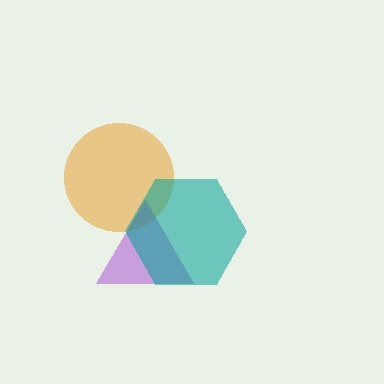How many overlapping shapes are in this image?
There are 3 overlapping shapes in the image.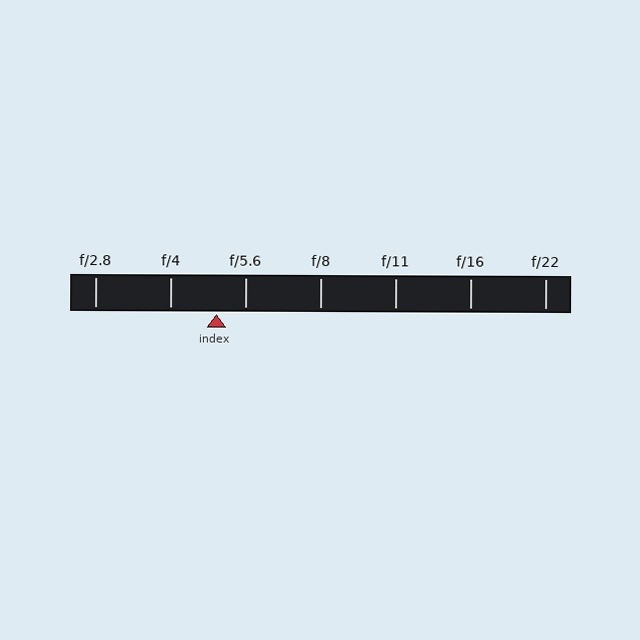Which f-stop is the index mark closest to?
The index mark is closest to f/5.6.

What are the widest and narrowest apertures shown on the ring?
The widest aperture shown is f/2.8 and the narrowest is f/22.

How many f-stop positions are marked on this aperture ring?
There are 7 f-stop positions marked.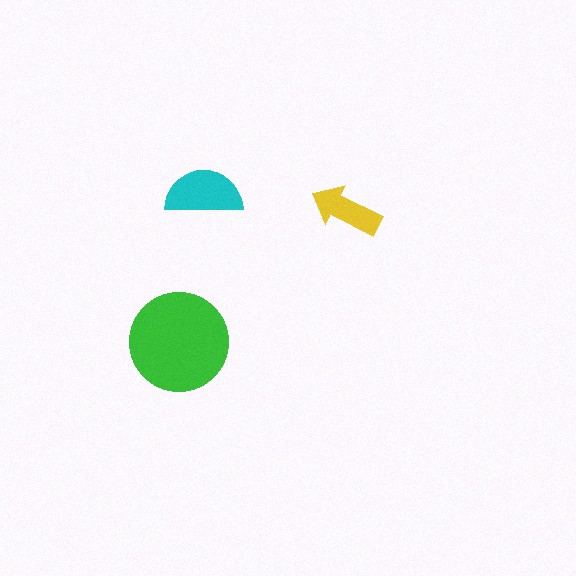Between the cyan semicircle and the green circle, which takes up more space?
The green circle.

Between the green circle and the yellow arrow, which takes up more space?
The green circle.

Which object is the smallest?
The yellow arrow.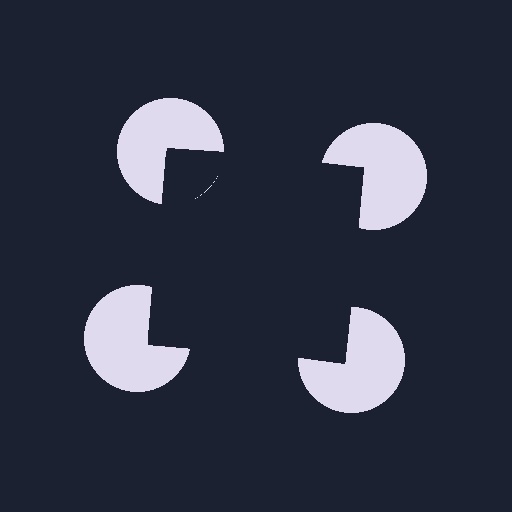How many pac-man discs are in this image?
There are 4 — one at each vertex of the illusory square.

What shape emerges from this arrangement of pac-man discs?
An illusory square — its edges are inferred from the aligned wedge cuts in the pac-man discs, not physically drawn.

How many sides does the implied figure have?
4 sides.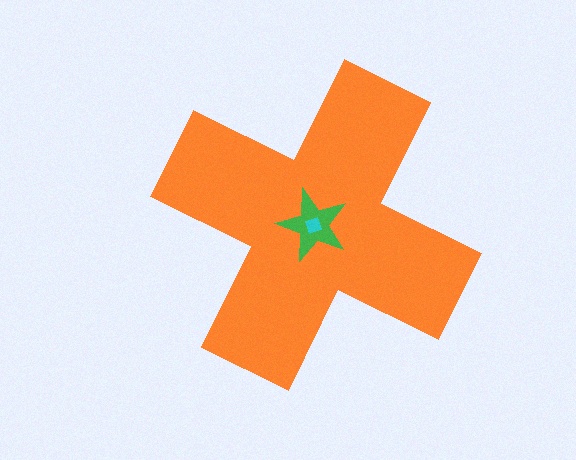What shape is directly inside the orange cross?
The green star.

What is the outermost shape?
The orange cross.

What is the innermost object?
The cyan square.